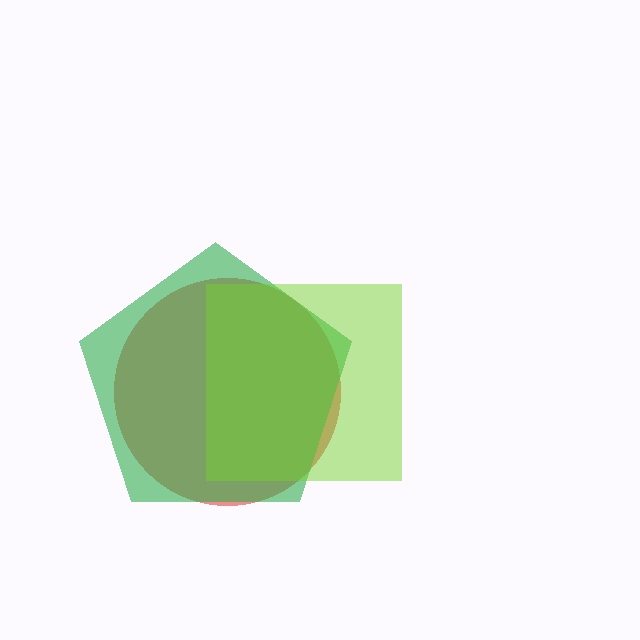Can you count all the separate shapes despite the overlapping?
Yes, there are 3 separate shapes.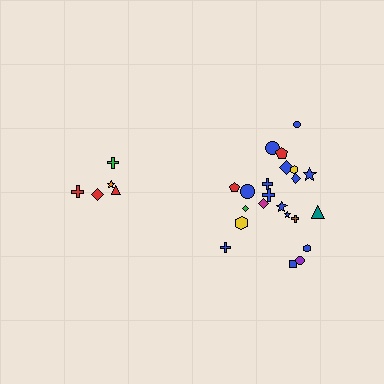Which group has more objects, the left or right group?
The right group.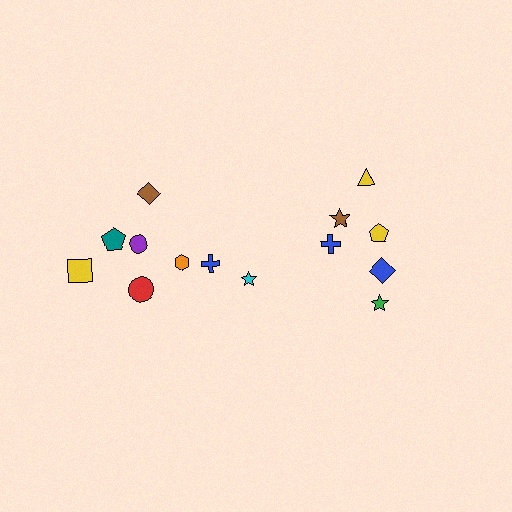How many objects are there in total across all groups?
There are 14 objects.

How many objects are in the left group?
There are 8 objects.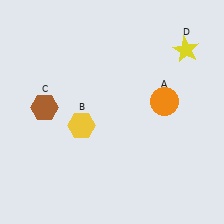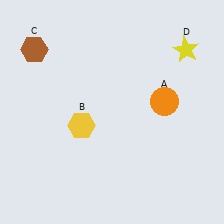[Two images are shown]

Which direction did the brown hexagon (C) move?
The brown hexagon (C) moved up.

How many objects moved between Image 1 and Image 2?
1 object moved between the two images.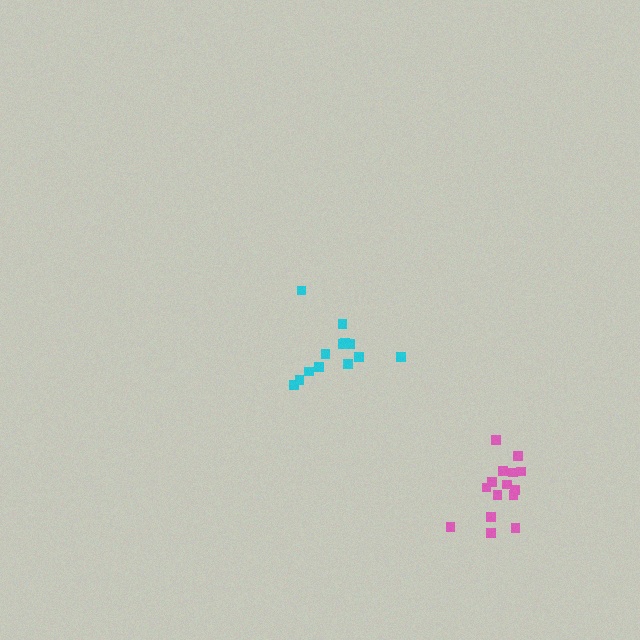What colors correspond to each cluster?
The clusters are colored: cyan, pink.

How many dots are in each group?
Group 1: 13 dots, Group 2: 15 dots (28 total).